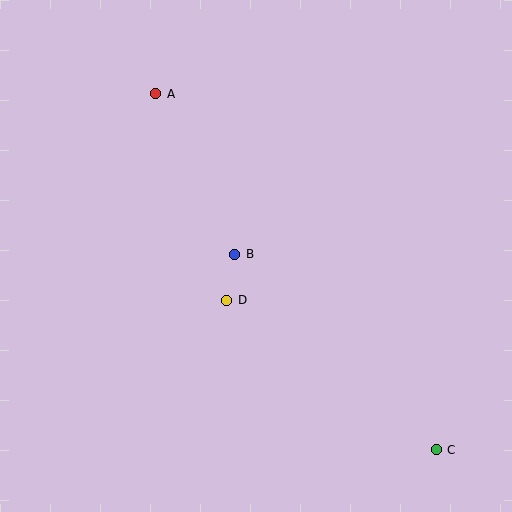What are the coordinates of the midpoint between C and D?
The midpoint between C and D is at (331, 375).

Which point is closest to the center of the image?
Point B at (235, 254) is closest to the center.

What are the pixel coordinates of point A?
Point A is at (156, 94).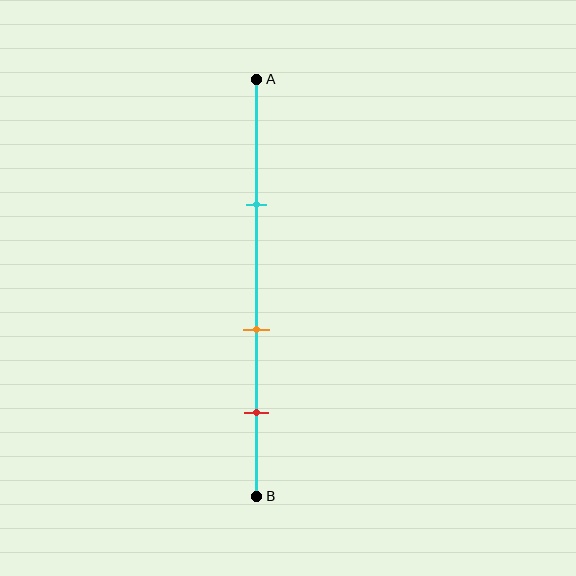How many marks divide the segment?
There are 3 marks dividing the segment.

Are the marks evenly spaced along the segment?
Yes, the marks are approximately evenly spaced.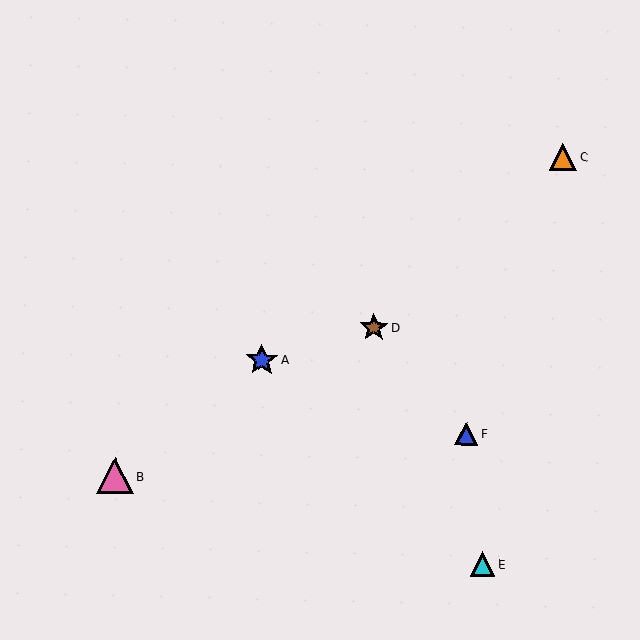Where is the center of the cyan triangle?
The center of the cyan triangle is at (483, 564).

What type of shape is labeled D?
Shape D is a brown star.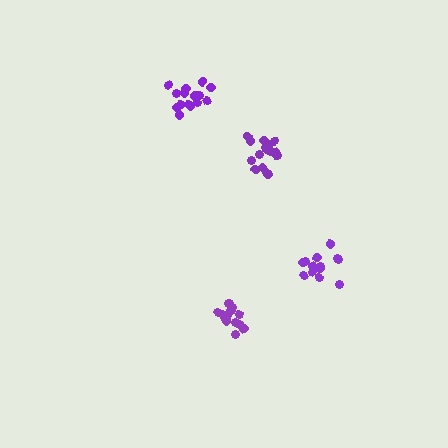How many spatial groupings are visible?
There are 4 spatial groupings.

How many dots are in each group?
Group 1: 14 dots, Group 2: 13 dots, Group 3: 17 dots, Group 4: 16 dots (60 total).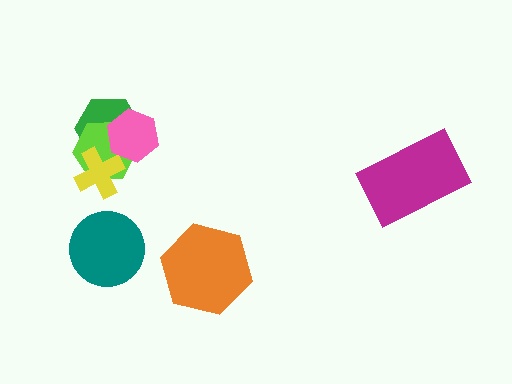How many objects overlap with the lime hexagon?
3 objects overlap with the lime hexagon.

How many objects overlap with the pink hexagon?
2 objects overlap with the pink hexagon.